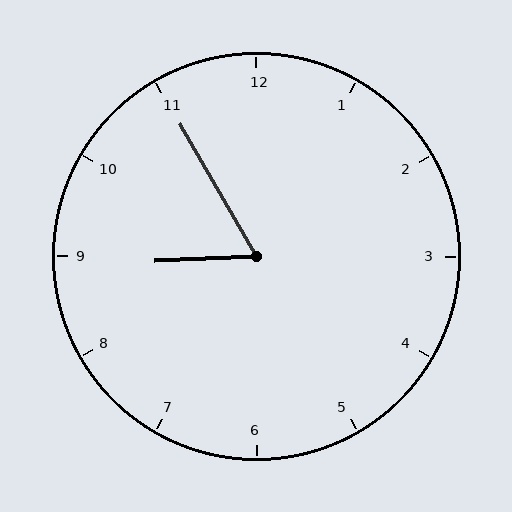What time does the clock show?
8:55.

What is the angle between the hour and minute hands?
Approximately 62 degrees.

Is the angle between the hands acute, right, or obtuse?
It is acute.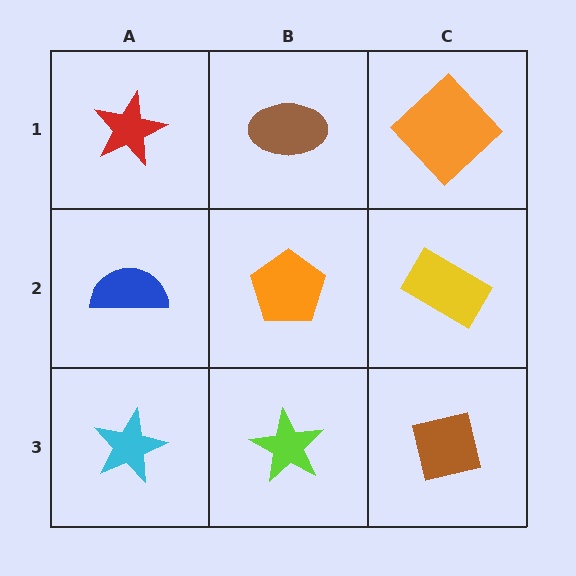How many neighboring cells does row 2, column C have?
3.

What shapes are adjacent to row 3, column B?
An orange pentagon (row 2, column B), a cyan star (row 3, column A), a brown square (row 3, column C).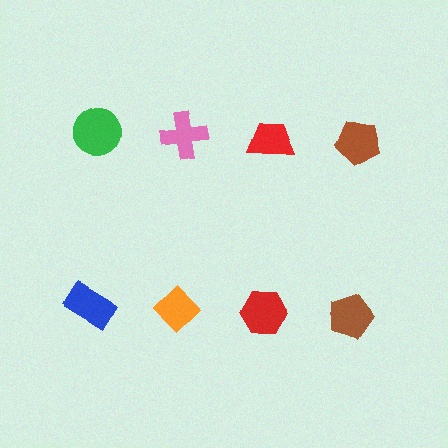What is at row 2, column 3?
A red hexagon.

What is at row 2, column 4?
A brown pentagon.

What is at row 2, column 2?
An orange diamond.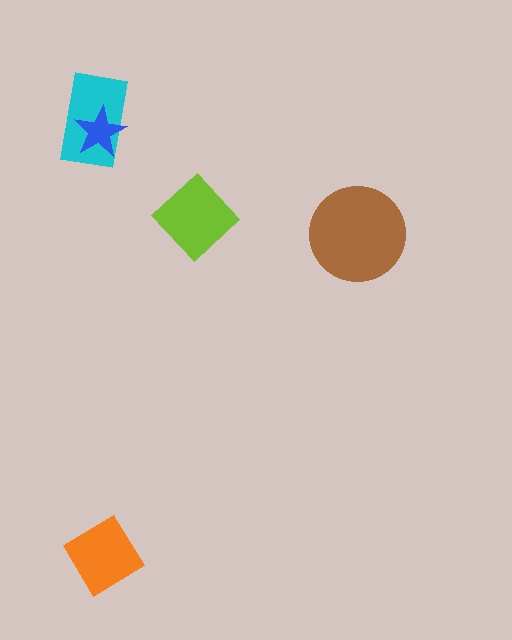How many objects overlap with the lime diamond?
0 objects overlap with the lime diamond.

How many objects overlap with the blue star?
1 object overlaps with the blue star.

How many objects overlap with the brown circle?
0 objects overlap with the brown circle.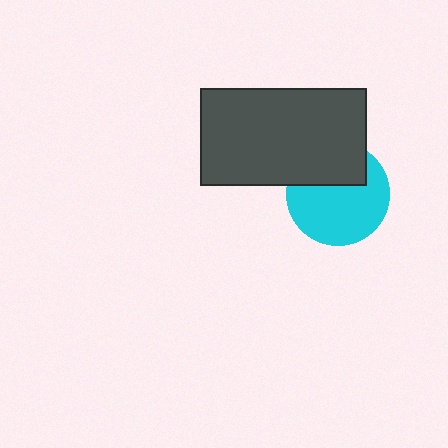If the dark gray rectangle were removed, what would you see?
You would see the complete cyan circle.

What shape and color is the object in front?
The object in front is a dark gray rectangle.